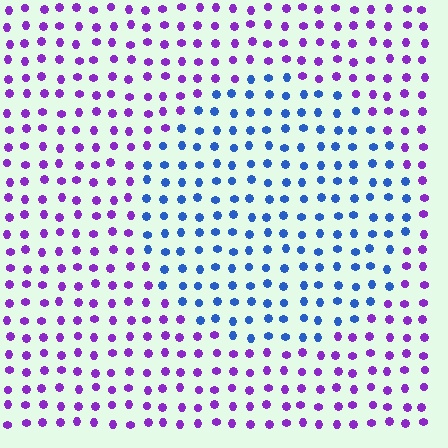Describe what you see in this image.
The image is filled with small purple elements in a uniform arrangement. A circle-shaped region is visible where the elements are tinted to a slightly different hue, forming a subtle color boundary.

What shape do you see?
I see a circle.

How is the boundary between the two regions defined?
The boundary is defined purely by a slight shift in hue (about 58 degrees). Spacing, size, and orientation are identical on both sides.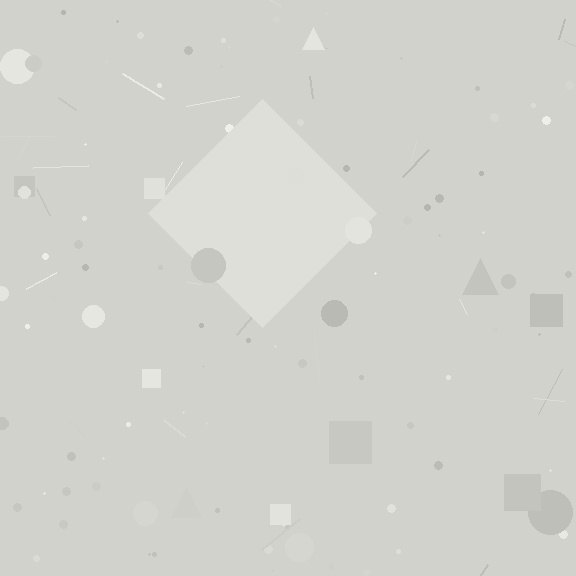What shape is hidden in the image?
A diamond is hidden in the image.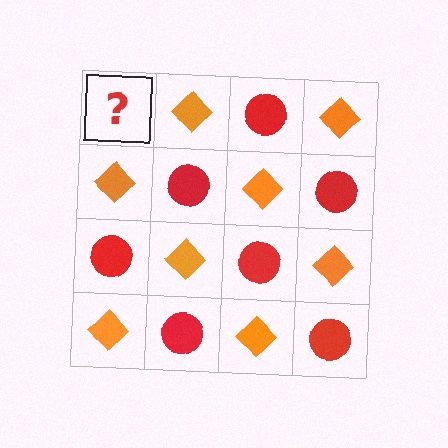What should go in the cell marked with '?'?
The missing cell should contain a red circle.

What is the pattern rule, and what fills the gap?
The rule is that it alternates red circle and orange diamond in a checkerboard pattern. The gap should be filled with a red circle.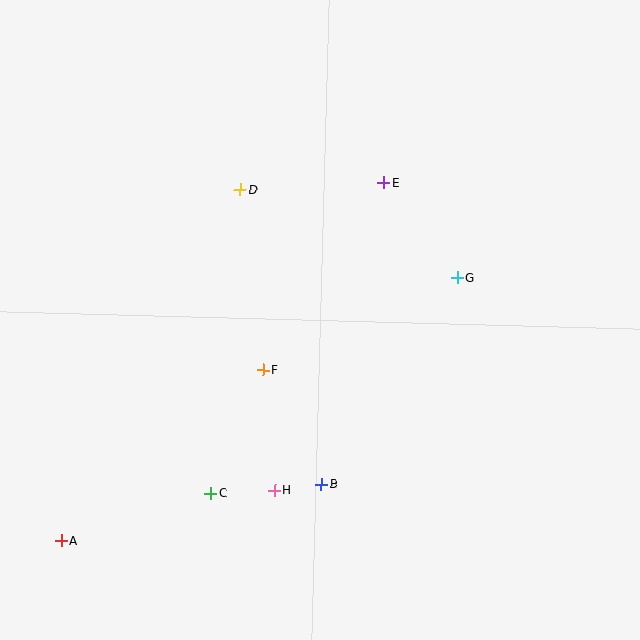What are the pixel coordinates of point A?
Point A is at (61, 541).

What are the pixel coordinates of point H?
Point H is at (275, 490).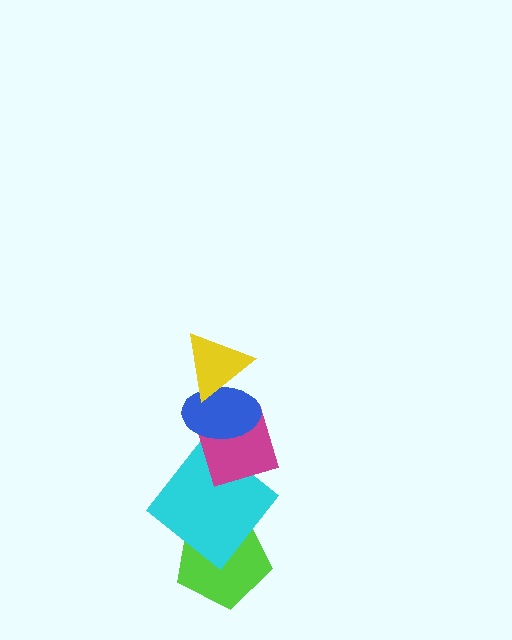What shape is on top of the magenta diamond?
The blue ellipse is on top of the magenta diamond.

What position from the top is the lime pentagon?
The lime pentagon is 5th from the top.